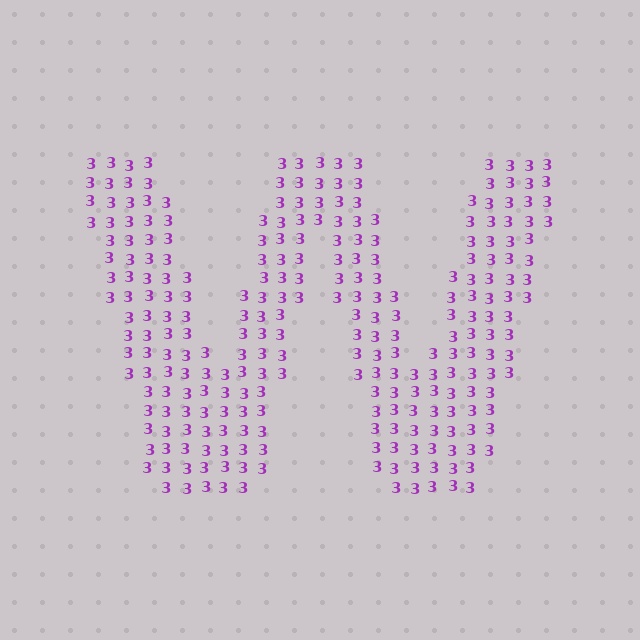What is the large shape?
The large shape is the letter W.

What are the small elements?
The small elements are digit 3's.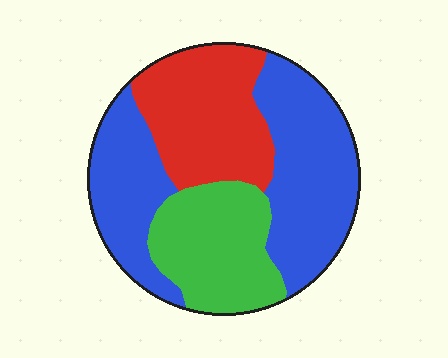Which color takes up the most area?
Blue, at roughly 50%.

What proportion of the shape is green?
Green covers around 25% of the shape.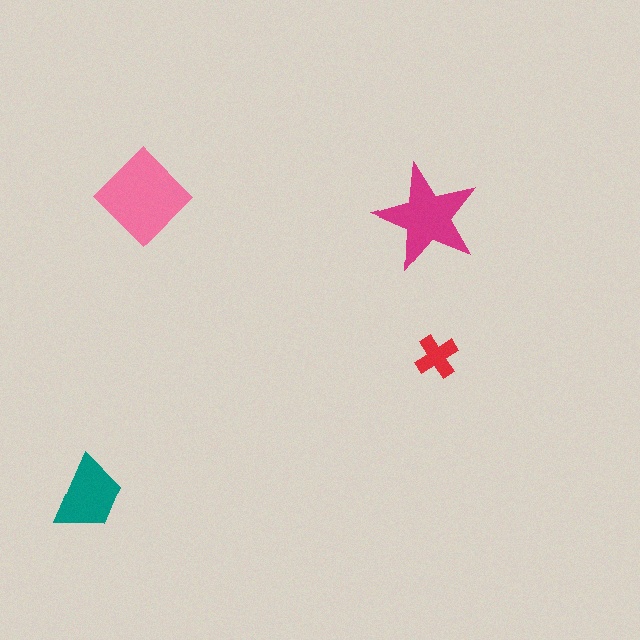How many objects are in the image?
There are 4 objects in the image.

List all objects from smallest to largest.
The red cross, the teal trapezoid, the magenta star, the pink diamond.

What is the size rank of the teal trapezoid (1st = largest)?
3rd.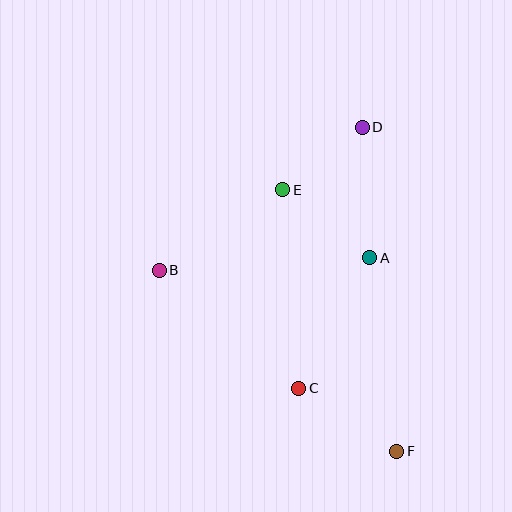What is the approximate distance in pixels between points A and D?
The distance between A and D is approximately 131 pixels.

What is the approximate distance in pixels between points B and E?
The distance between B and E is approximately 148 pixels.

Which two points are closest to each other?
Points D and E are closest to each other.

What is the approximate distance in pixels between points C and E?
The distance between C and E is approximately 199 pixels.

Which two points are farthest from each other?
Points D and F are farthest from each other.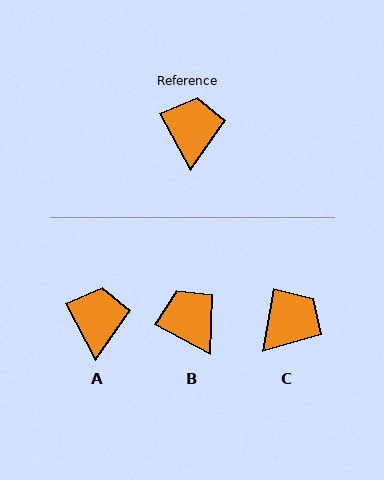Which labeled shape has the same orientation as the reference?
A.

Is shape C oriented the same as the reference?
No, it is off by about 39 degrees.